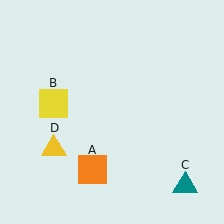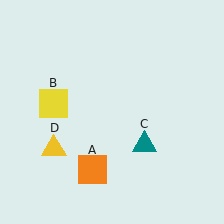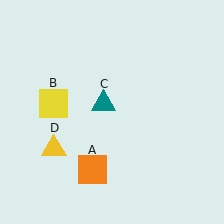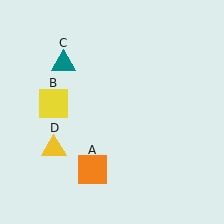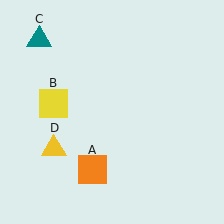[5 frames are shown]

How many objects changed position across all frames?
1 object changed position: teal triangle (object C).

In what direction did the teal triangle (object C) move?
The teal triangle (object C) moved up and to the left.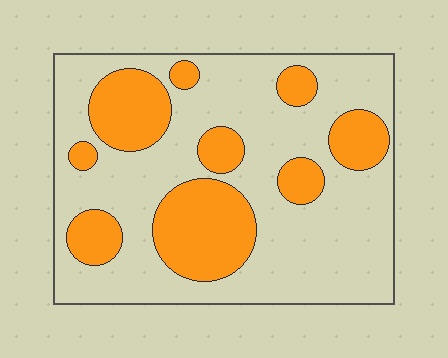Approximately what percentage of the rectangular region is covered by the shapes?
Approximately 30%.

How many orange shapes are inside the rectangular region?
9.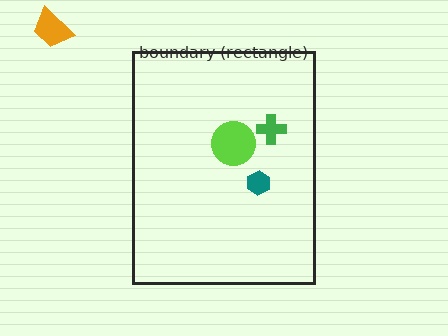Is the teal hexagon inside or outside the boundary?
Inside.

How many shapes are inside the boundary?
3 inside, 1 outside.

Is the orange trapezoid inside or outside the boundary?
Outside.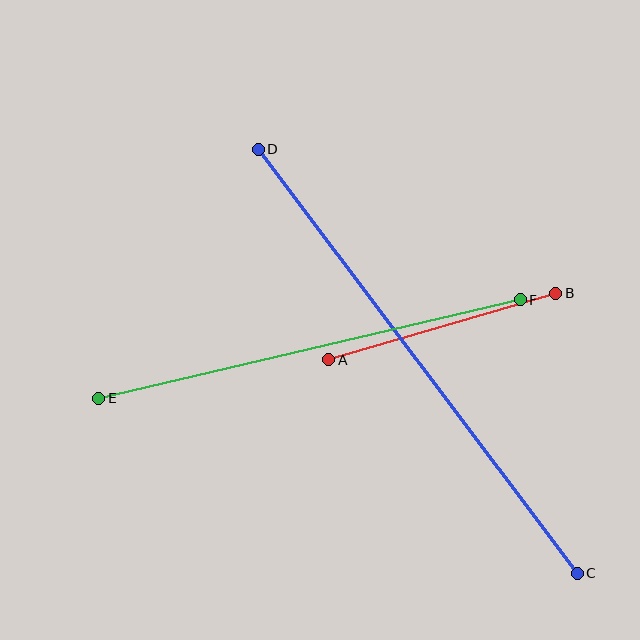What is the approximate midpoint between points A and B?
The midpoint is at approximately (442, 326) pixels.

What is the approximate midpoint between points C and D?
The midpoint is at approximately (418, 361) pixels.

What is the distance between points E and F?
The distance is approximately 433 pixels.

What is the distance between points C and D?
The distance is approximately 531 pixels.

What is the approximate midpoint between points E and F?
The midpoint is at approximately (310, 349) pixels.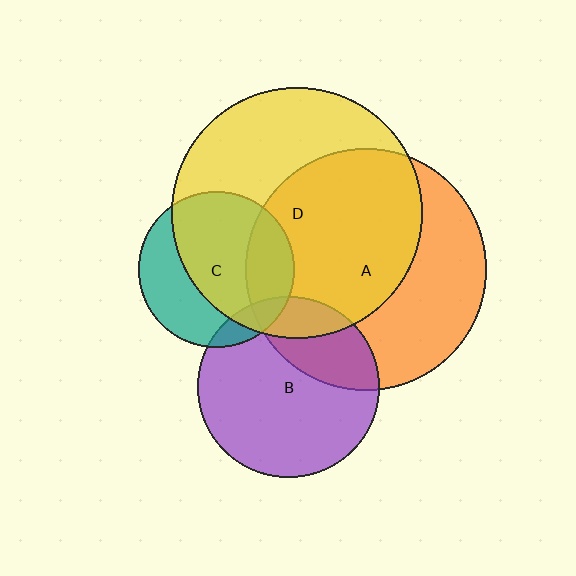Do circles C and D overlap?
Yes.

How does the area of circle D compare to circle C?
Approximately 2.6 times.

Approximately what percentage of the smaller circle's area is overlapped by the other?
Approximately 65%.